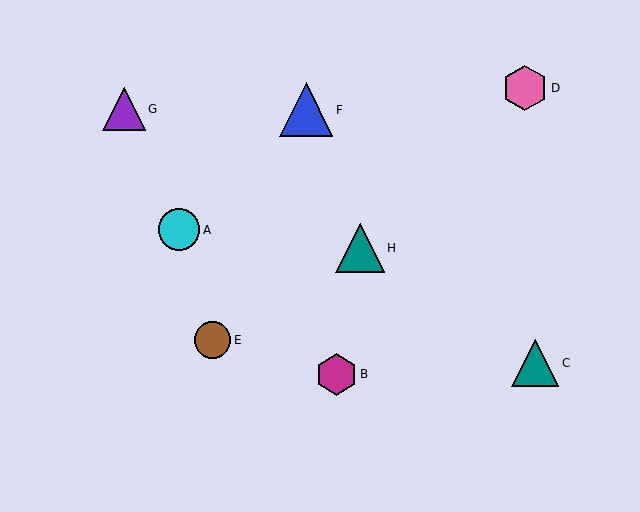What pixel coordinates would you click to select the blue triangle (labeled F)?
Click at (306, 110) to select the blue triangle F.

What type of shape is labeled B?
Shape B is a magenta hexagon.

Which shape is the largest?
The blue triangle (labeled F) is the largest.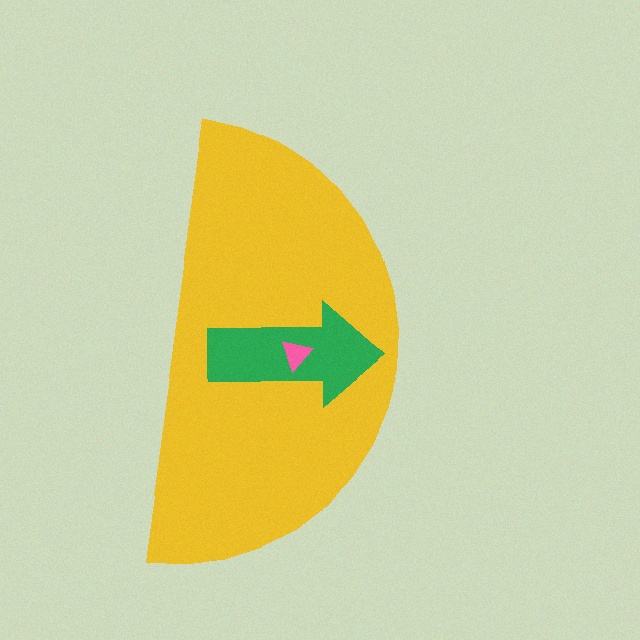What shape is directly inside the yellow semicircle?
The green arrow.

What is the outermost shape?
The yellow semicircle.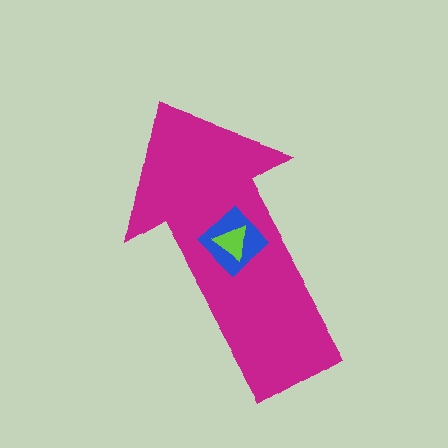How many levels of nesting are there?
3.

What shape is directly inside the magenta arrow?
The blue diamond.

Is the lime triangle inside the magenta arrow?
Yes.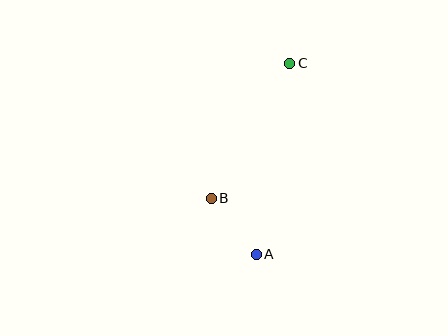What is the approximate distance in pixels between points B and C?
The distance between B and C is approximately 156 pixels.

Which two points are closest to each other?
Points A and B are closest to each other.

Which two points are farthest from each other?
Points A and C are farthest from each other.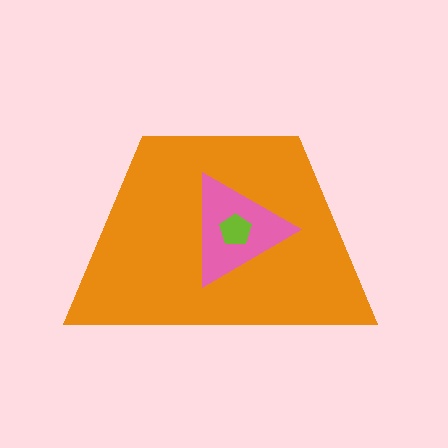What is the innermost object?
The lime pentagon.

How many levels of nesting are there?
3.